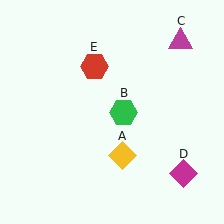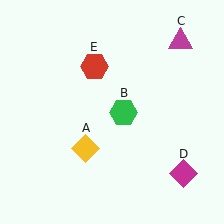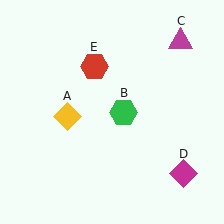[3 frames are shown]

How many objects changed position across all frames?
1 object changed position: yellow diamond (object A).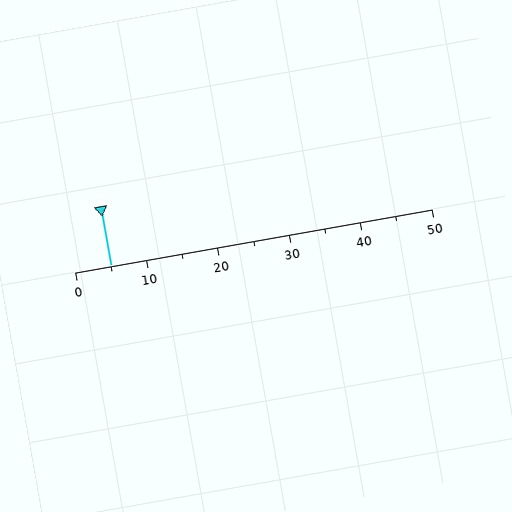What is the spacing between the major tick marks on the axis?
The major ticks are spaced 10 apart.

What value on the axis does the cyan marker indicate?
The marker indicates approximately 5.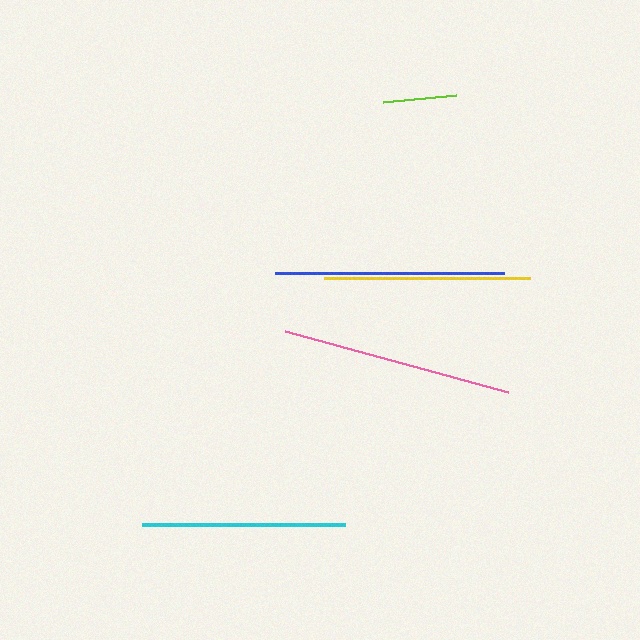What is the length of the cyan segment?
The cyan segment is approximately 204 pixels long.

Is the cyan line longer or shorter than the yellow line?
The yellow line is longer than the cyan line.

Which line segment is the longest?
The pink line is the longest at approximately 231 pixels.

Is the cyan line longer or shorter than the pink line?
The pink line is longer than the cyan line.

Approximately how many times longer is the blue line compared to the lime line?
The blue line is approximately 3.1 times the length of the lime line.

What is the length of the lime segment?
The lime segment is approximately 74 pixels long.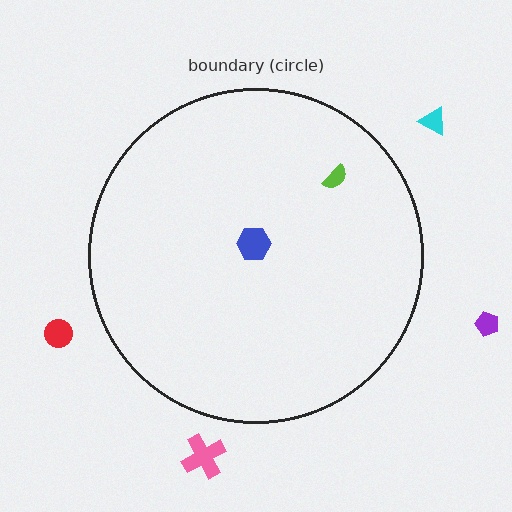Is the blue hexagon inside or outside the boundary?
Inside.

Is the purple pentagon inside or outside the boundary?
Outside.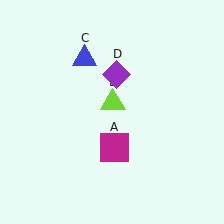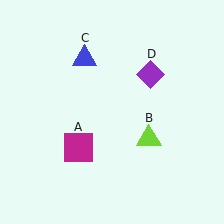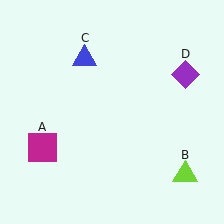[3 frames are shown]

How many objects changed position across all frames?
3 objects changed position: magenta square (object A), lime triangle (object B), purple diamond (object D).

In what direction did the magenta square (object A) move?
The magenta square (object A) moved left.